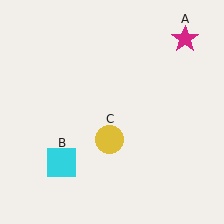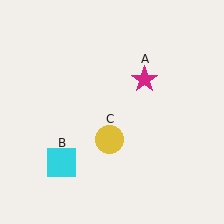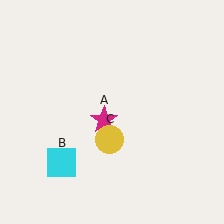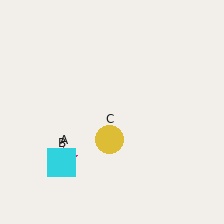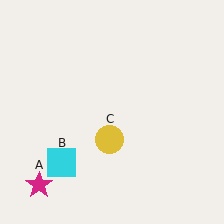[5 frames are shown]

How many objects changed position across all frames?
1 object changed position: magenta star (object A).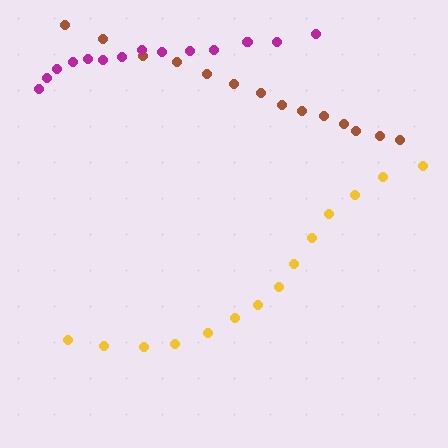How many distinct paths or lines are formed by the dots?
There are 3 distinct paths.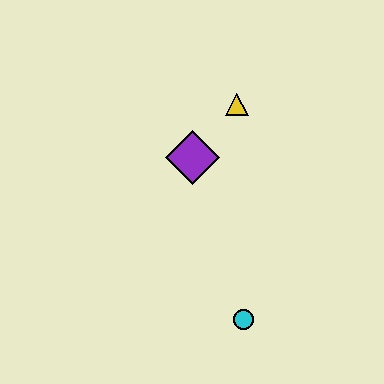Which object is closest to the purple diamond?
The yellow triangle is closest to the purple diamond.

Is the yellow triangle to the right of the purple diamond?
Yes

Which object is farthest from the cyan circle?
The yellow triangle is farthest from the cyan circle.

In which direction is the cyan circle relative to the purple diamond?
The cyan circle is below the purple diamond.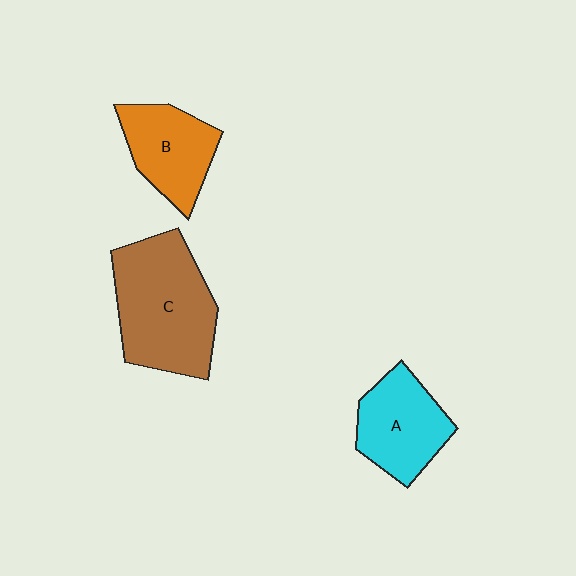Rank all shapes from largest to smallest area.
From largest to smallest: C (brown), A (cyan), B (orange).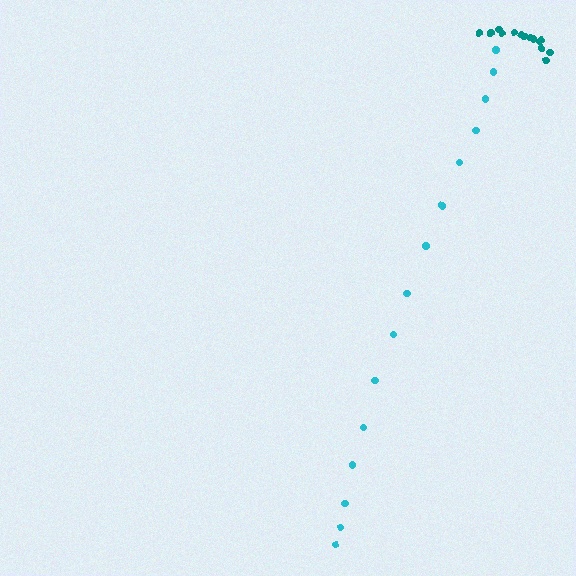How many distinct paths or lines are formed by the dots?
There are 2 distinct paths.